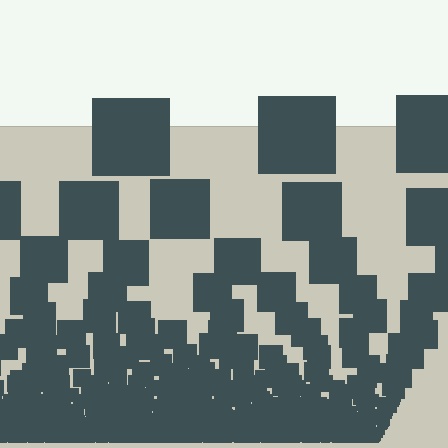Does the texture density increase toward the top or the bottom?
Density increases toward the bottom.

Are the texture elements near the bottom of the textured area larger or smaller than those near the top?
Smaller. The gradient is inverted — elements near the bottom are smaller and denser.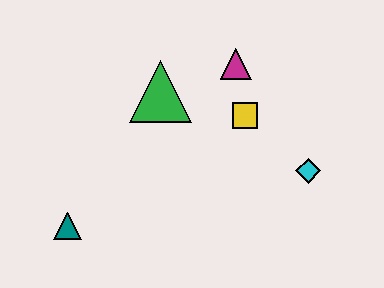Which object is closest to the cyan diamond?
The yellow square is closest to the cyan diamond.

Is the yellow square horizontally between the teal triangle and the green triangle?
No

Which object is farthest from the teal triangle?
The cyan diamond is farthest from the teal triangle.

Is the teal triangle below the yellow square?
Yes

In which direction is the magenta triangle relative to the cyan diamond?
The magenta triangle is above the cyan diamond.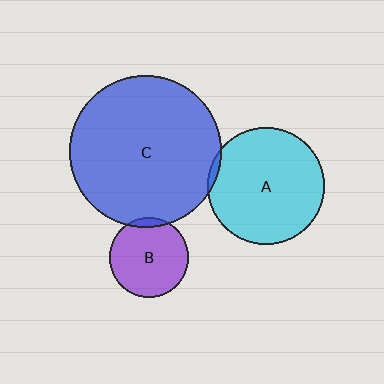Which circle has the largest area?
Circle C (blue).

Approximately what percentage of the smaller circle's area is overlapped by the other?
Approximately 5%.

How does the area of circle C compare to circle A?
Approximately 1.7 times.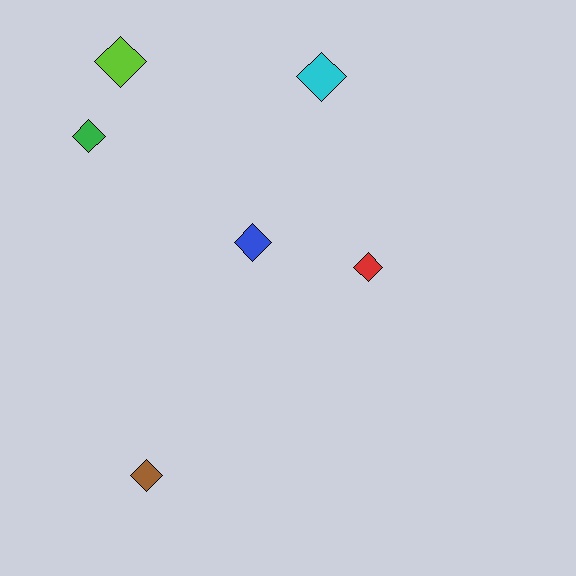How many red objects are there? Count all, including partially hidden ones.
There is 1 red object.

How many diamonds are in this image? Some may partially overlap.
There are 6 diamonds.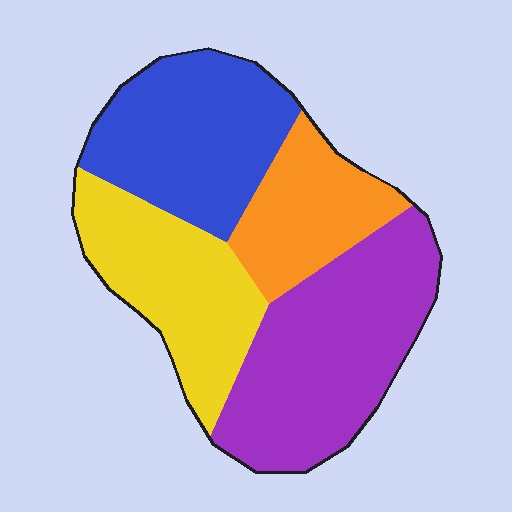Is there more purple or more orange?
Purple.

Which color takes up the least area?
Orange, at roughly 15%.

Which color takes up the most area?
Purple, at roughly 35%.